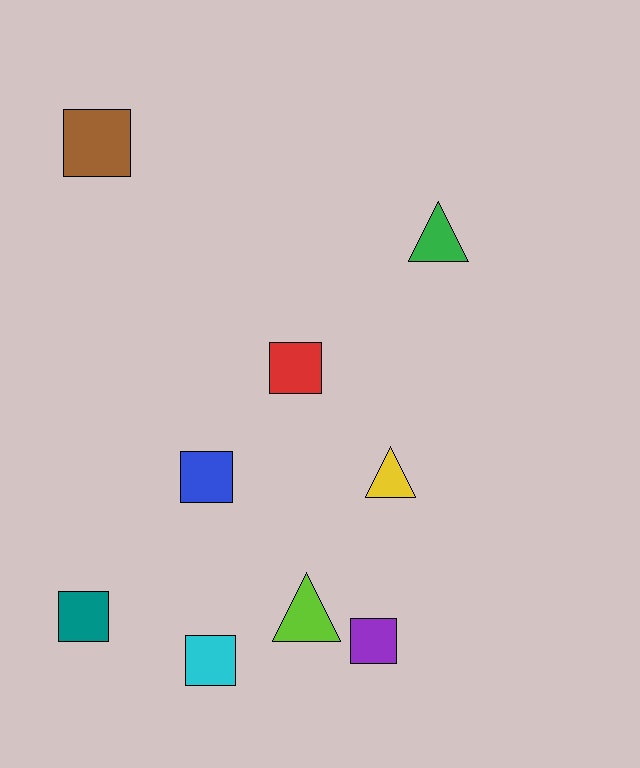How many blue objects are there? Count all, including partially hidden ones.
There is 1 blue object.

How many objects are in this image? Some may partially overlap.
There are 9 objects.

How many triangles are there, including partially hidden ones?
There are 3 triangles.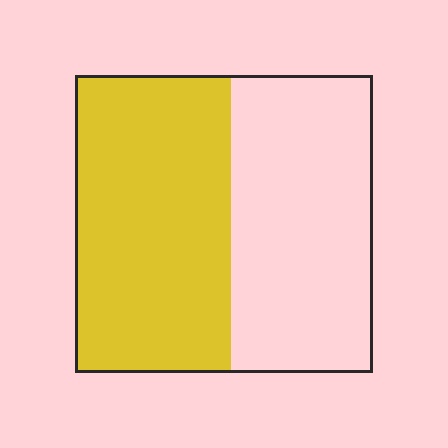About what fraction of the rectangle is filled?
About one half (1/2).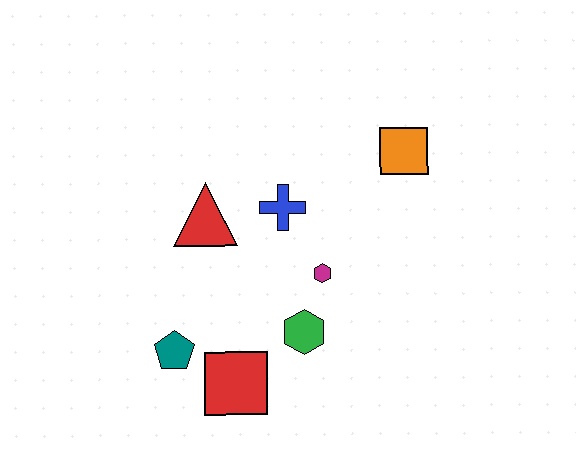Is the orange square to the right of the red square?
Yes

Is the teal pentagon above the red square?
Yes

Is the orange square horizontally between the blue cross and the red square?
No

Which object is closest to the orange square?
The blue cross is closest to the orange square.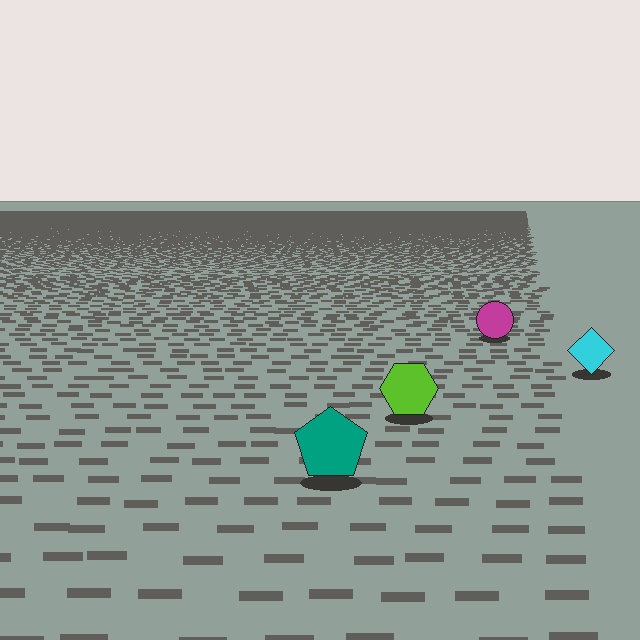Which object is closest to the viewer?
The teal pentagon is closest. The texture marks near it are larger and more spread out.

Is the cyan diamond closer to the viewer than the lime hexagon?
No. The lime hexagon is closer — you can tell from the texture gradient: the ground texture is coarser near it.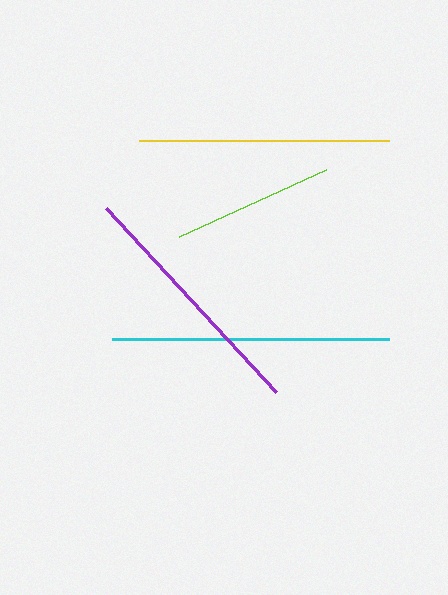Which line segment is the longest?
The cyan line is the longest at approximately 277 pixels.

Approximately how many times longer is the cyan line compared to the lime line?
The cyan line is approximately 1.7 times the length of the lime line.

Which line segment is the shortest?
The lime line is the shortest at approximately 161 pixels.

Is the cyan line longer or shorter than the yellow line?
The cyan line is longer than the yellow line.